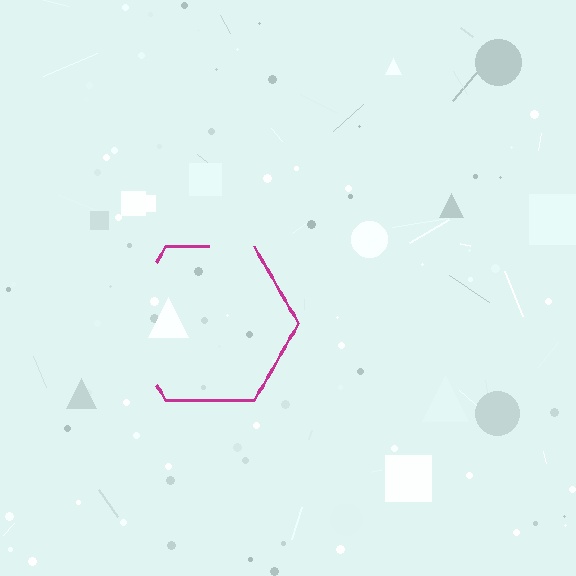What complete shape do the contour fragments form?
The contour fragments form a hexagon.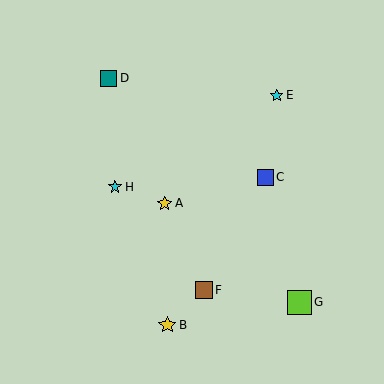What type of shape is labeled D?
Shape D is a teal square.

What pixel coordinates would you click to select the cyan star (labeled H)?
Click at (115, 187) to select the cyan star H.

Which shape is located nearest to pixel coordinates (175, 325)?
The yellow star (labeled B) at (167, 325) is nearest to that location.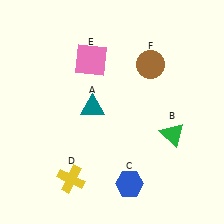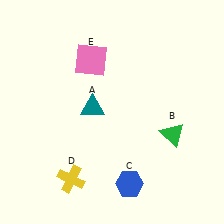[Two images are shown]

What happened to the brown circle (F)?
The brown circle (F) was removed in Image 2. It was in the top-right area of Image 1.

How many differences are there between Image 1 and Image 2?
There is 1 difference between the two images.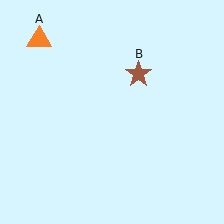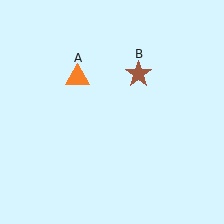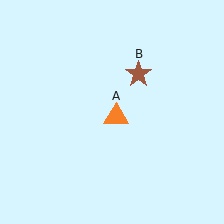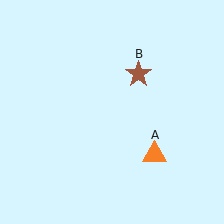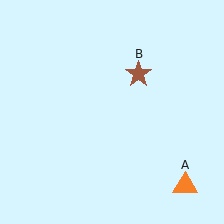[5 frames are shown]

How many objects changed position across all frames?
1 object changed position: orange triangle (object A).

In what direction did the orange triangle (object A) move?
The orange triangle (object A) moved down and to the right.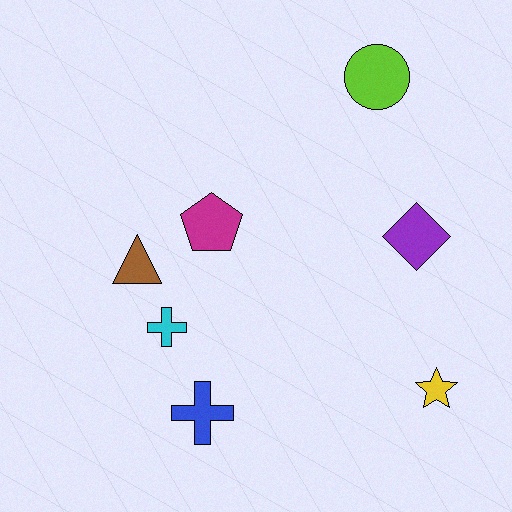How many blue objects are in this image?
There is 1 blue object.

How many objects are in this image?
There are 7 objects.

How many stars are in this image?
There is 1 star.